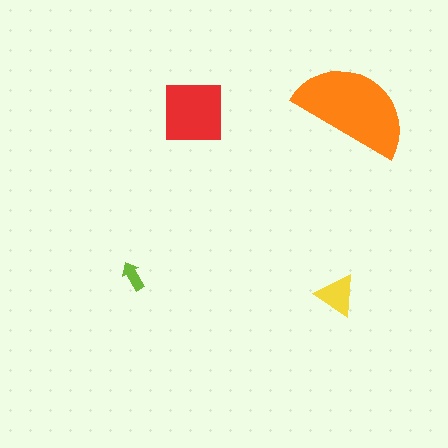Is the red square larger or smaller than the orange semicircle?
Smaller.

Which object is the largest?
The orange semicircle.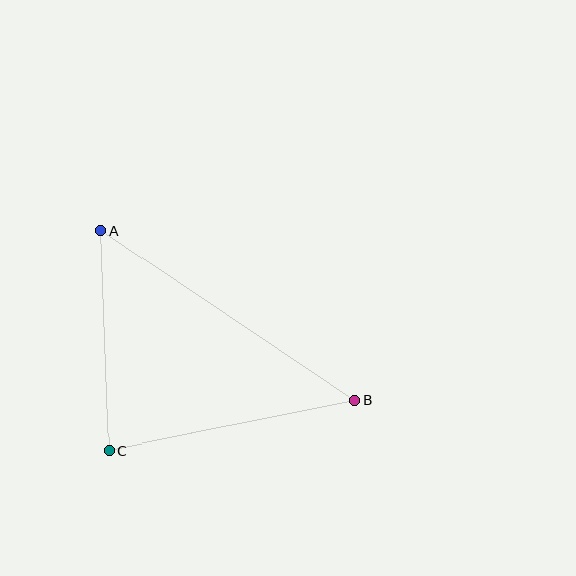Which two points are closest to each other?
Points A and C are closest to each other.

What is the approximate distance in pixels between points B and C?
The distance between B and C is approximately 251 pixels.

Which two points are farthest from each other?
Points A and B are farthest from each other.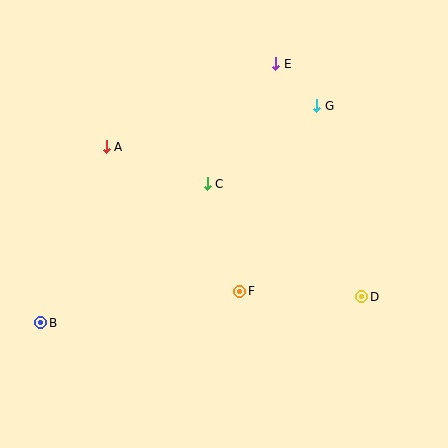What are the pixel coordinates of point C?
Point C is at (207, 184).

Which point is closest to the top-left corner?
Point A is closest to the top-left corner.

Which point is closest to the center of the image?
Point C at (207, 184) is closest to the center.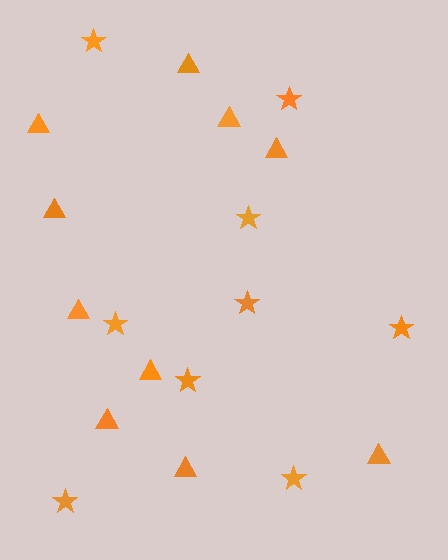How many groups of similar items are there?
There are 2 groups: one group of triangles (10) and one group of stars (9).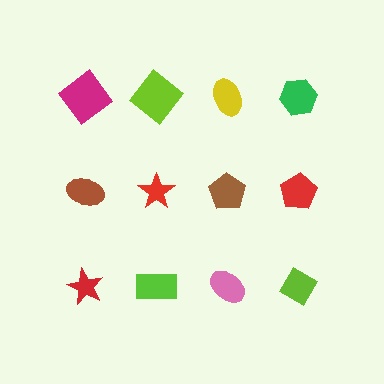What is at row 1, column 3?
A yellow ellipse.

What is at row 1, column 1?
A magenta diamond.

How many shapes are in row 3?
4 shapes.